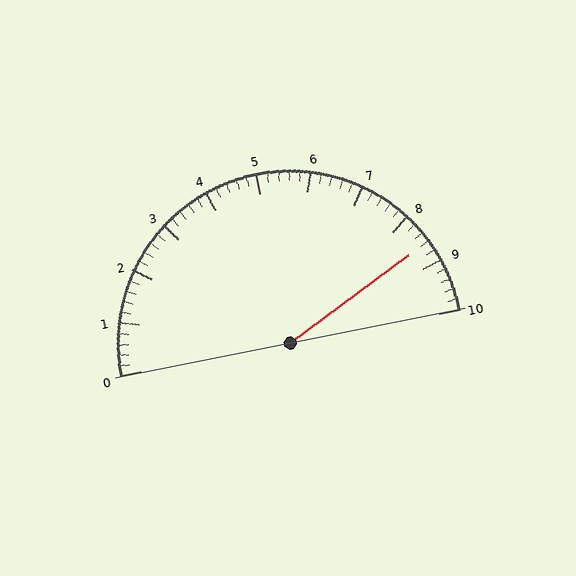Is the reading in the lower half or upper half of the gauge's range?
The reading is in the upper half of the range (0 to 10).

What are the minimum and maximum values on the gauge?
The gauge ranges from 0 to 10.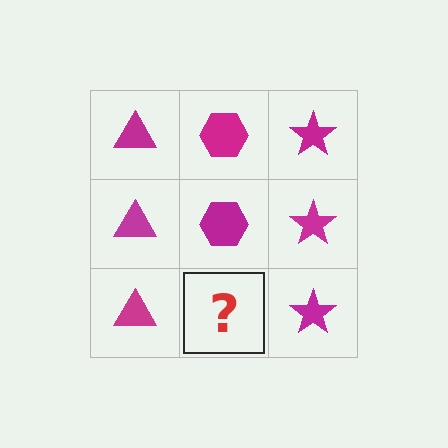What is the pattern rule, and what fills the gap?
The rule is that each column has a consistent shape. The gap should be filled with a magenta hexagon.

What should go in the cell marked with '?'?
The missing cell should contain a magenta hexagon.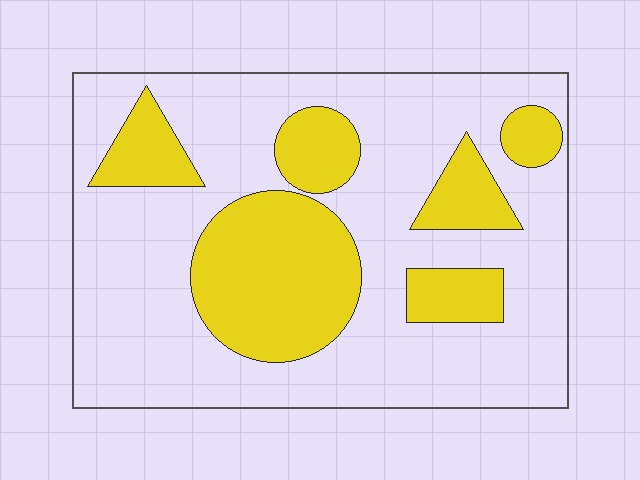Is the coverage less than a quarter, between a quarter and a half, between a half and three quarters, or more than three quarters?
Between a quarter and a half.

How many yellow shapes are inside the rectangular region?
6.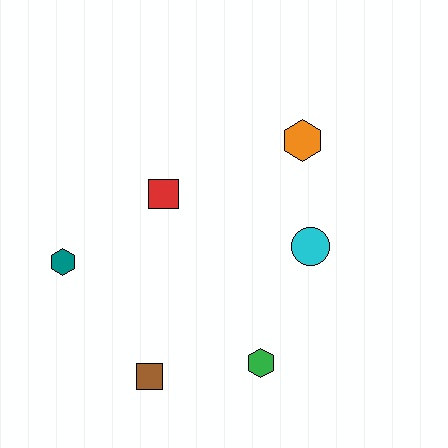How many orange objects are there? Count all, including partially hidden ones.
There is 1 orange object.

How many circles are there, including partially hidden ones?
There is 1 circle.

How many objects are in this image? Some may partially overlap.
There are 6 objects.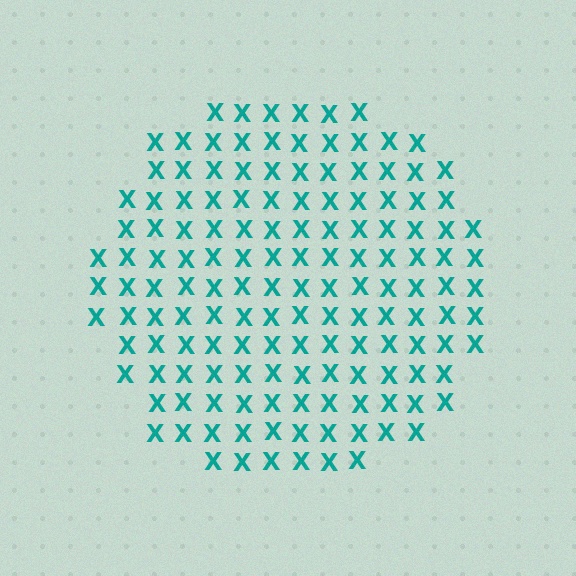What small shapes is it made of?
It is made of small letter X's.